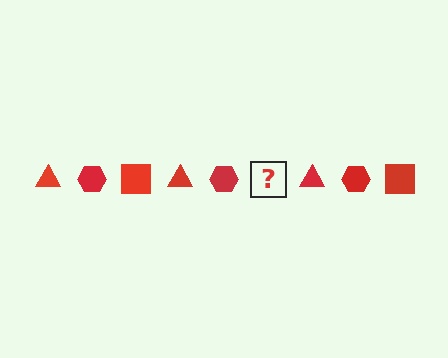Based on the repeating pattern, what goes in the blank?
The blank should be a red square.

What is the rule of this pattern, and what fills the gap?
The rule is that the pattern cycles through triangle, hexagon, square shapes in red. The gap should be filled with a red square.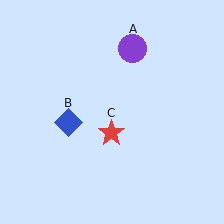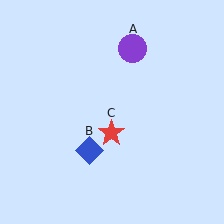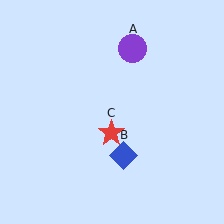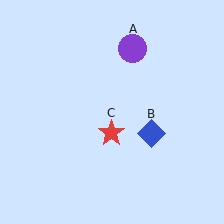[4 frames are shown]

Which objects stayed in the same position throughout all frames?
Purple circle (object A) and red star (object C) remained stationary.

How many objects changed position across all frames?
1 object changed position: blue diamond (object B).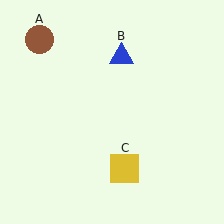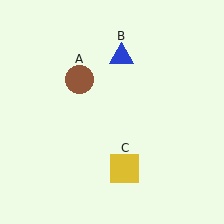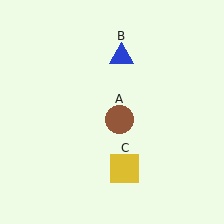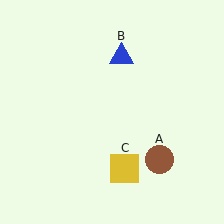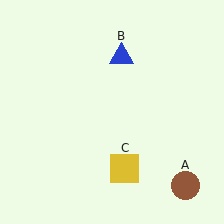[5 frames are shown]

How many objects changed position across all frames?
1 object changed position: brown circle (object A).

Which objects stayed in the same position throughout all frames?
Blue triangle (object B) and yellow square (object C) remained stationary.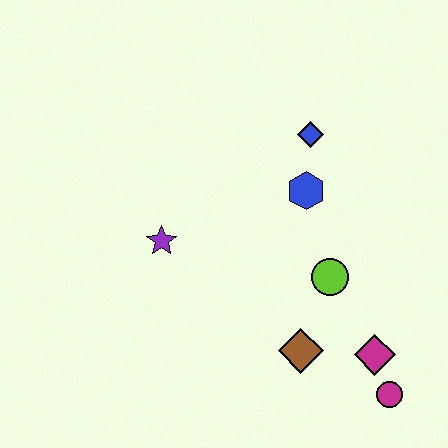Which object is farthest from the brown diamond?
The blue diamond is farthest from the brown diamond.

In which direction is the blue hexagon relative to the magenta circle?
The blue hexagon is above the magenta circle.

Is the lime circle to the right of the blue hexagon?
Yes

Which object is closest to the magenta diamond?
The magenta circle is closest to the magenta diamond.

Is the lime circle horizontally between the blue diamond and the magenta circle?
Yes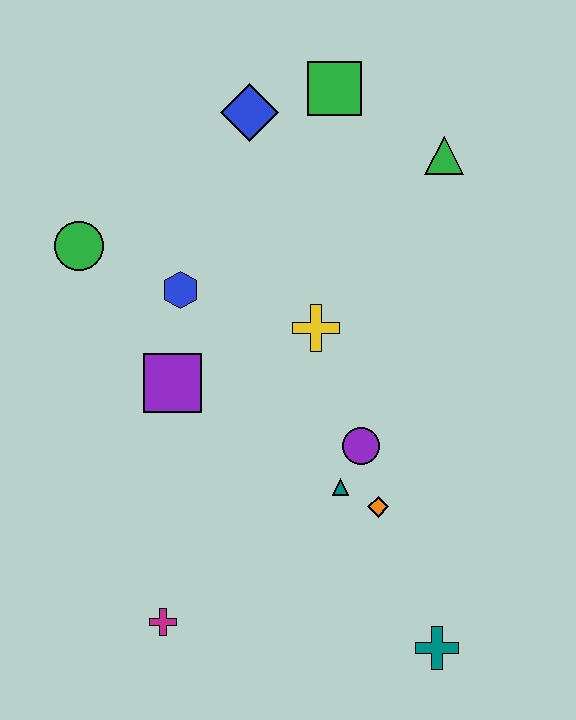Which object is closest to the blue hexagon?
The purple square is closest to the blue hexagon.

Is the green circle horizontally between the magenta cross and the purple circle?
No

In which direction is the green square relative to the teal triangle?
The green square is above the teal triangle.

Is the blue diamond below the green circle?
No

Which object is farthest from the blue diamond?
The teal cross is farthest from the blue diamond.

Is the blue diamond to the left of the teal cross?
Yes